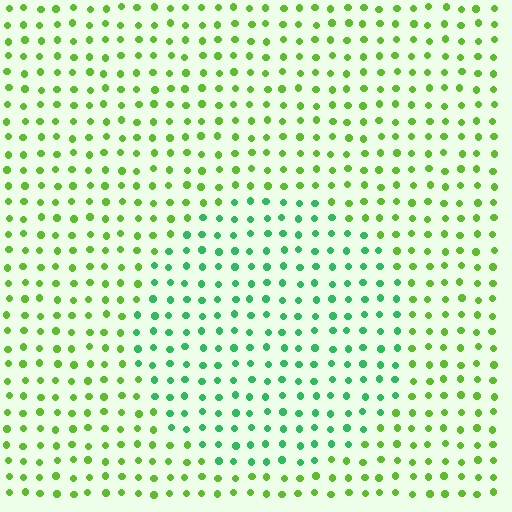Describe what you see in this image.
The image is filled with small lime elements in a uniform arrangement. A circle-shaped region is visible where the elements are tinted to a slightly different hue, forming a subtle color boundary.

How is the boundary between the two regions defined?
The boundary is defined purely by a slight shift in hue (about 40 degrees). Spacing, size, and orientation are identical on both sides.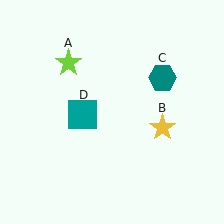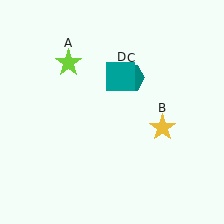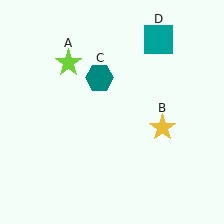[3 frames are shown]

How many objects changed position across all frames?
2 objects changed position: teal hexagon (object C), teal square (object D).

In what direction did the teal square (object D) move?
The teal square (object D) moved up and to the right.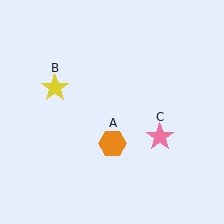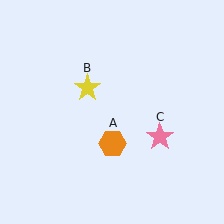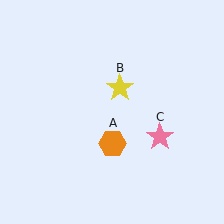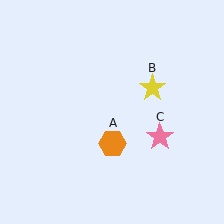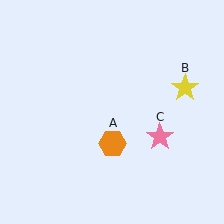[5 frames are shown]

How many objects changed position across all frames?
1 object changed position: yellow star (object B).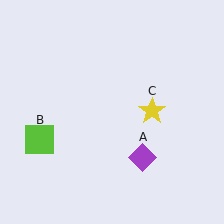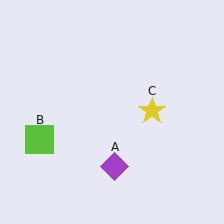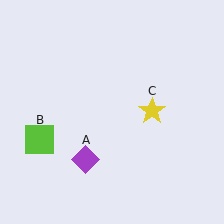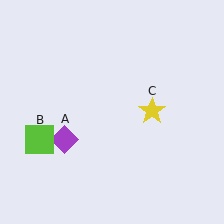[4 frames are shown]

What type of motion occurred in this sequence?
The purple diamond (object A) rotated clockwise around the center of the scene.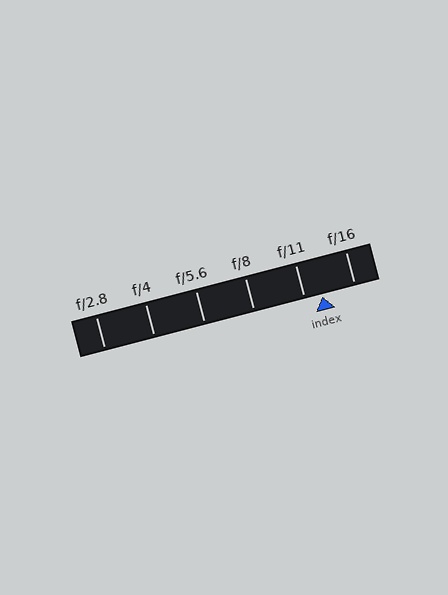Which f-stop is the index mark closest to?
The index mark is closest to f/11.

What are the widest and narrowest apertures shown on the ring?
The widest aperture shown is f/2.8 and the narrowest is f/16.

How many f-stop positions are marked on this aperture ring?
There are 6 f-stop positions marked.